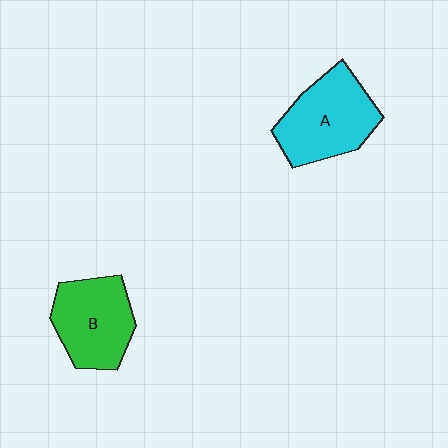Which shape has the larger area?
Shape A (cyan).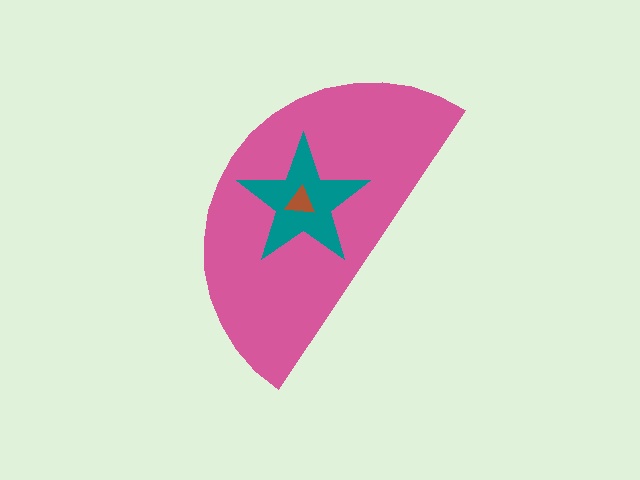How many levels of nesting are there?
3.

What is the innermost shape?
The brown triangle.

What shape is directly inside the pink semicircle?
The teal star.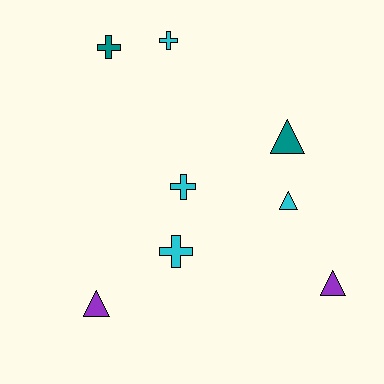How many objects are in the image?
There are 8 objects.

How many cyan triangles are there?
There is 1 cyan triangle.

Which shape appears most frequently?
Cross, with 4 objects.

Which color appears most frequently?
Cyan, with 4 objects.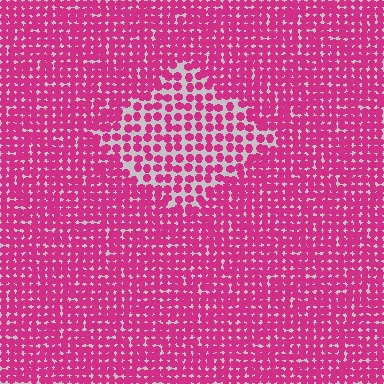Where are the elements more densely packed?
The elements are more densely packed outside the diamond boundary.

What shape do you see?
I see a diamond.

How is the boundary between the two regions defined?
The boundary is defined by a change in element density (approximately 1.8x ratio). All elements are the same color, size, and shape.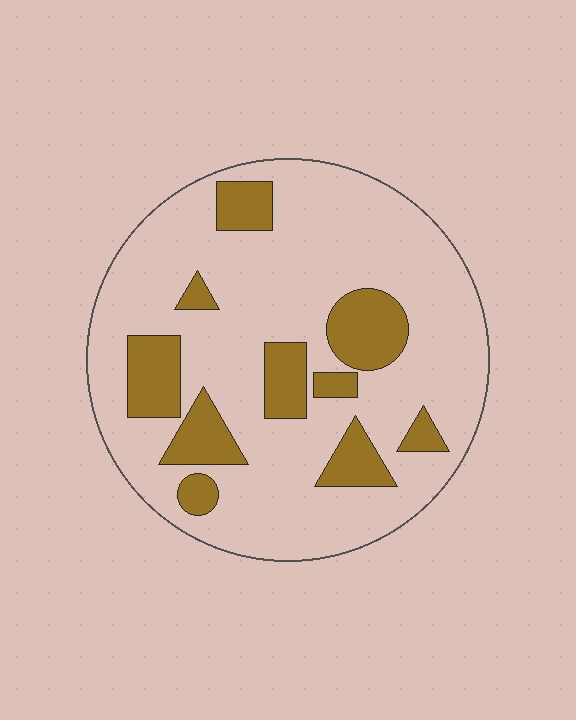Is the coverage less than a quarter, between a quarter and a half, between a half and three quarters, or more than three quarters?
Less than a quarter.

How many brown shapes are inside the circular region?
10.